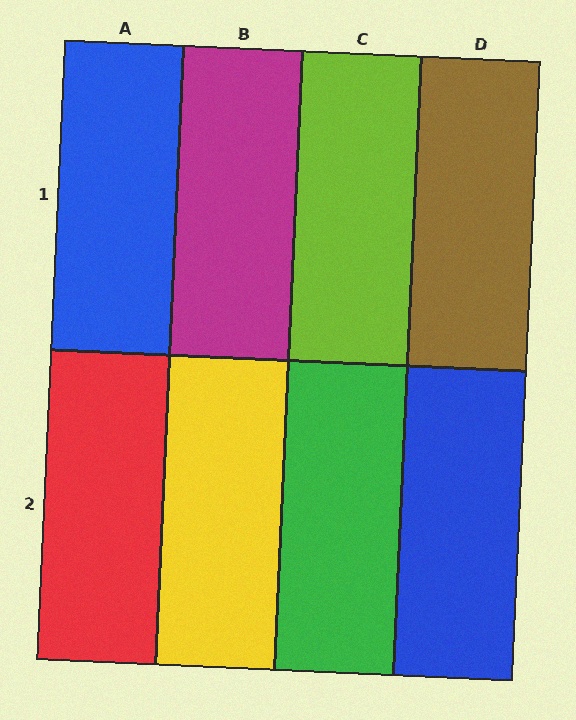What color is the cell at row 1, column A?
Blue.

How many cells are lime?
1 cell is lime.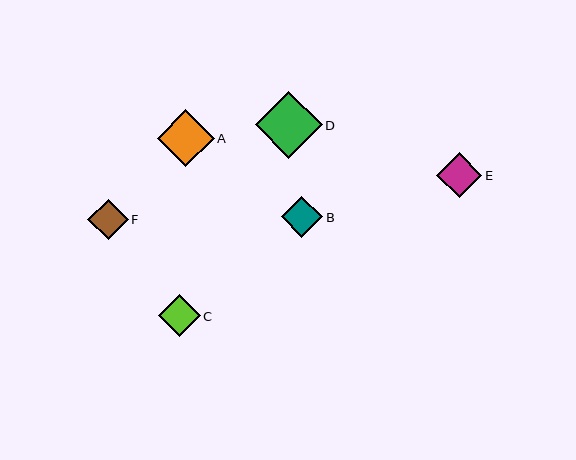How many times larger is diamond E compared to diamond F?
Diamond E is approximately 1.1 times the size of diamond F.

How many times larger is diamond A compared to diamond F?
Diamond A is approximately 1.4 times the size of diamond F.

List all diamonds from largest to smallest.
From largest to smallest: D, A, E, C, B, F.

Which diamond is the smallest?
Diamond F is the smallest with a size of approximately 40 pixels.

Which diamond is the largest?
Diamond D is the largest with a size of approximately 67 pixels.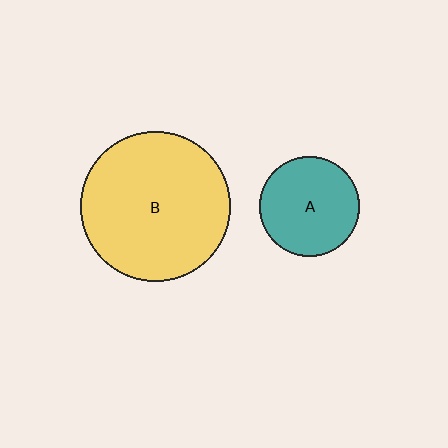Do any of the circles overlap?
No, none of the circles overlap.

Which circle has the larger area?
Circle B (yellow).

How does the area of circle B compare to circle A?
Approximately 2.3 times.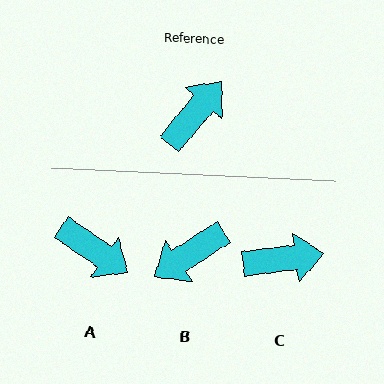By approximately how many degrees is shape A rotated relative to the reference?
Approximately 84 degrees clockwise.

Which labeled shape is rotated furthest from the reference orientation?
B, about 163 degrees away.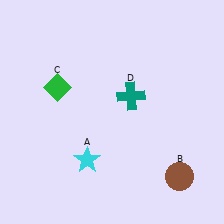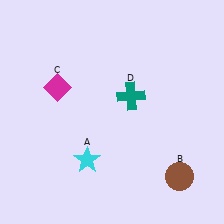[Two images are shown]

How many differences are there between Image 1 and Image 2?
There is 1 difference between the two images.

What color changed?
The diamond (C) changed from green in Image 1 to magenta in Image 2.